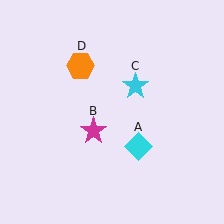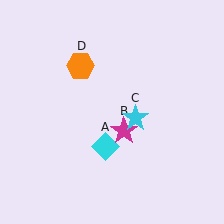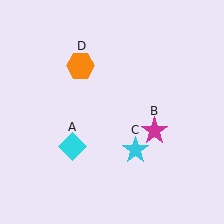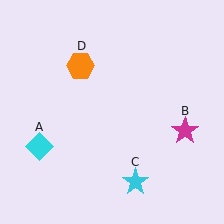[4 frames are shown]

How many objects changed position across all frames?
3 objects changed position: cyan diamond (object A), magenta star (object B), cyan star (object C).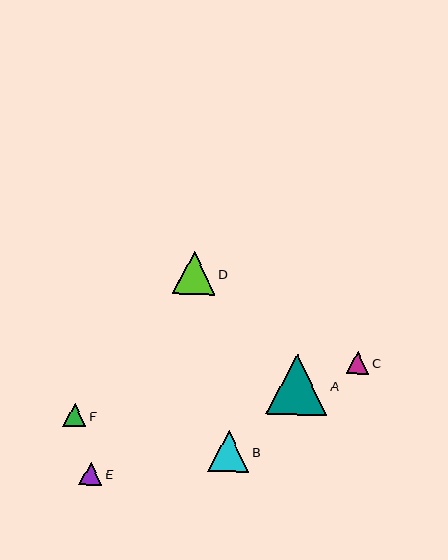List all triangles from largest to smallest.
From largest to smallest: A, D, B, F, E, C.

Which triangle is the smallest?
Triangle C is the smallest with a size of approximately 22 pixels.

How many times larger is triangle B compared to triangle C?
Triangle B is approximately 1.9 times the size of triangle C.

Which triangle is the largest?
Triangle A is the largest with a size of approximately 61 pixels.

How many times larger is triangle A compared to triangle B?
Triangle A is approximately 1.5 times the size of triangle B.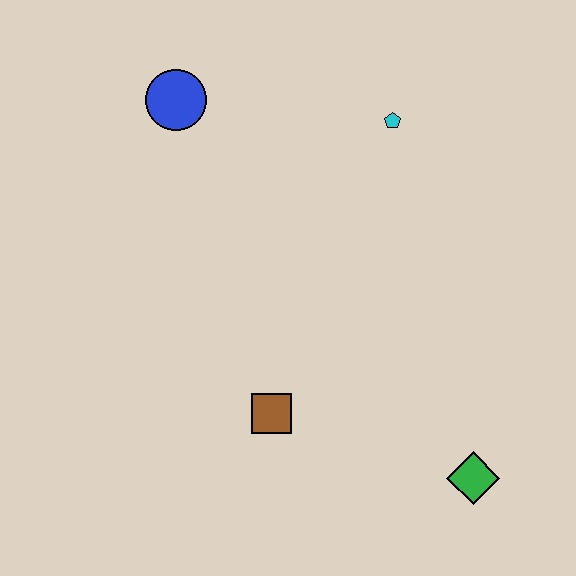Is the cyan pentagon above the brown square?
Yes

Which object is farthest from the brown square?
The blue circle is farthest from the brown square.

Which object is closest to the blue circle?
The cyan pentagon is closest to the blue circle.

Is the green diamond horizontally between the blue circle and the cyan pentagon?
No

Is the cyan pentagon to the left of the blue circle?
No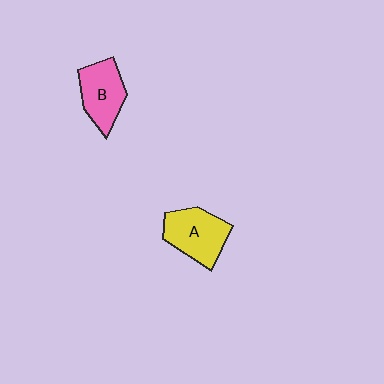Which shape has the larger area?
Shape A (yellow).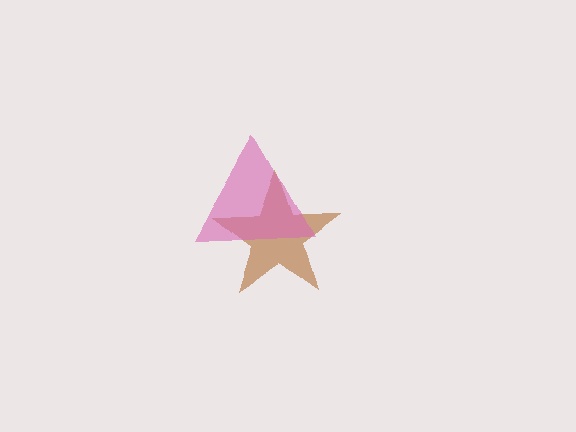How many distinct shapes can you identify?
There are 2 distinct shapes: a brown star, a pink triangle.